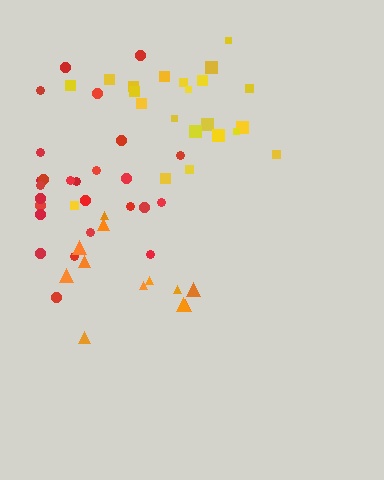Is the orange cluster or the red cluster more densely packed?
Red.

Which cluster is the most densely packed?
Yellow.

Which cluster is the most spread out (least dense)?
Orange.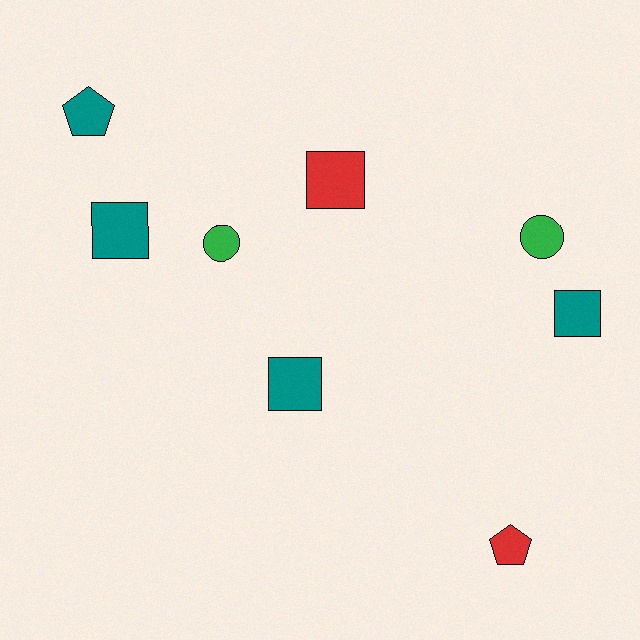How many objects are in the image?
There are 8 objects.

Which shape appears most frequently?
Square, with 4 objects.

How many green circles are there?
There are 2 green circles.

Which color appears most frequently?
Teal, with 4 objects.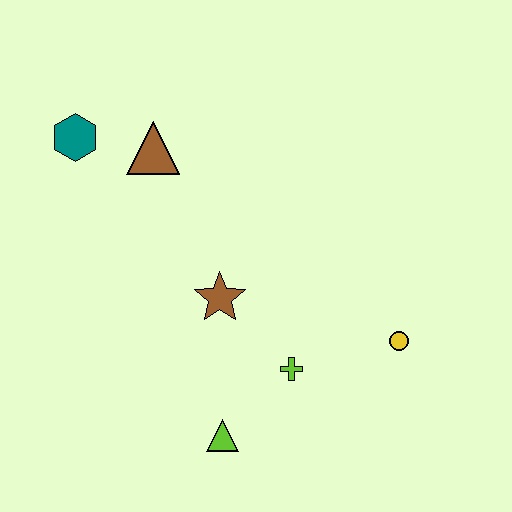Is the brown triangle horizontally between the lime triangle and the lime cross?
No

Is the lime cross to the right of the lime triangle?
Yes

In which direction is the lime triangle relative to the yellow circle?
The lime triangle is to the left of the yellow circle.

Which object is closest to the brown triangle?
The teal hexagon is closest to the brown triangle.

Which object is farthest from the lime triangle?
The teal hexagon is farthest from the lime triangle.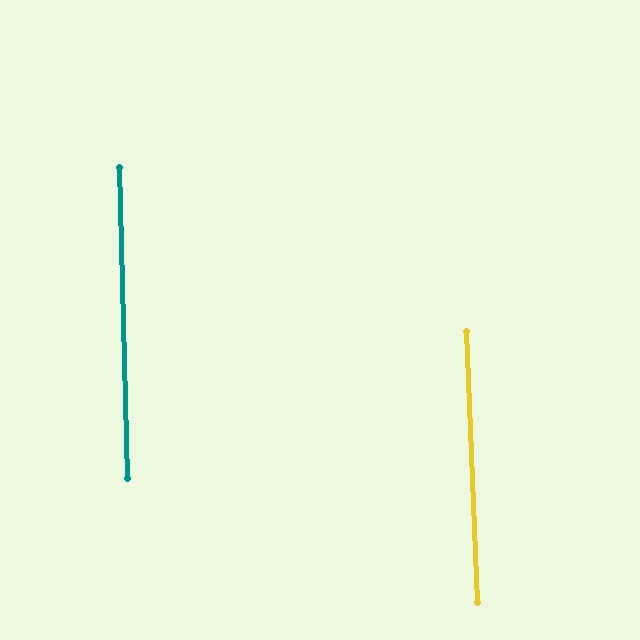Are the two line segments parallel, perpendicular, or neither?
Parallel — their directions differ by only 0.9°.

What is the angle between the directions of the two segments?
Approximately 1 degree.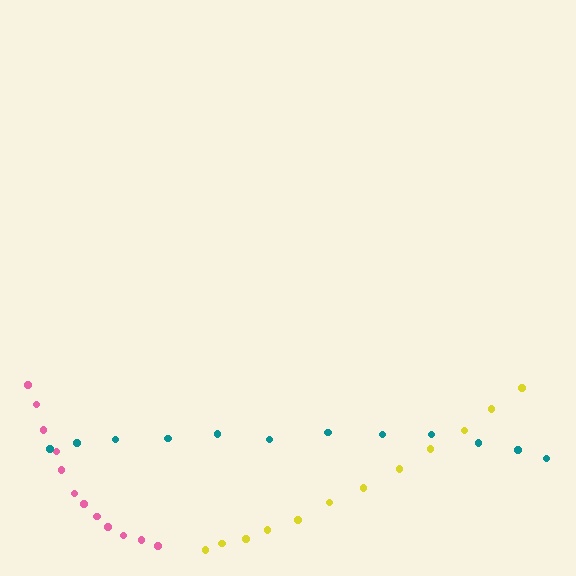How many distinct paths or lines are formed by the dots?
There are 3 distinct paths.